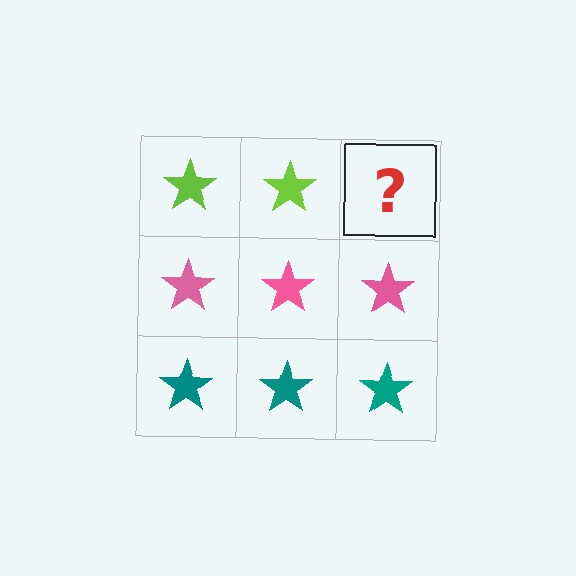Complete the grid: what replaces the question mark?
The question mark should be replaced with a lime star.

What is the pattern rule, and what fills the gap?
The rule is that each row has a consistent color. The gap should be filled with a lime star.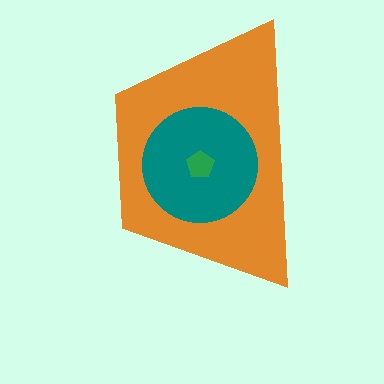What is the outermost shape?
The orange trapezoid.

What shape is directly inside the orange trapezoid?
The teal circle.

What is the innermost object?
The green pentagon.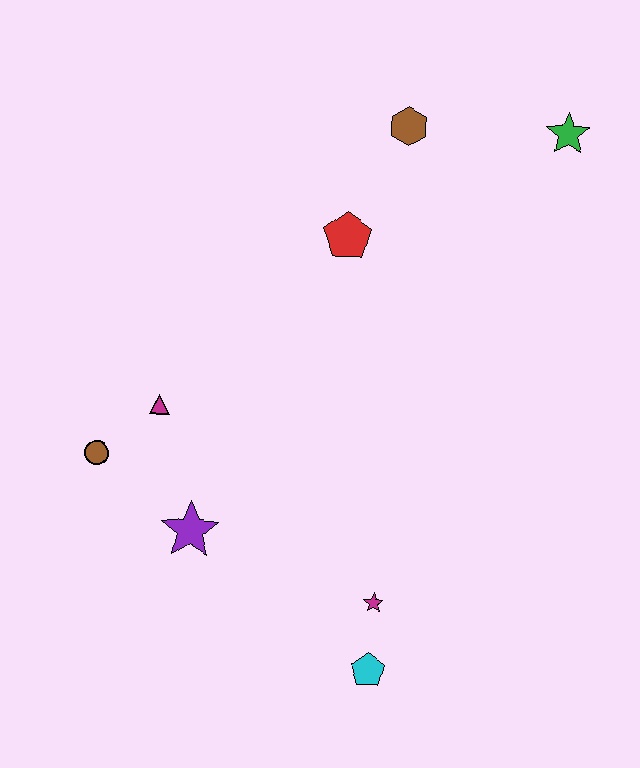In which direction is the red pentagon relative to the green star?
The red pentagon is to the left of the green star.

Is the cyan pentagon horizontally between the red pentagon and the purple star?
No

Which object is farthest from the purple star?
The green star is farthest from the purple star.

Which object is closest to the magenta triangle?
The brown circle is closest to the magenta triangle.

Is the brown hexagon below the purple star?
No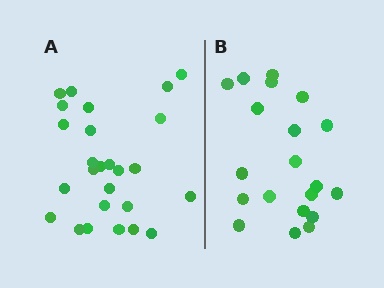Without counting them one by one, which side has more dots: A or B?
Region A (the left region) has more dots.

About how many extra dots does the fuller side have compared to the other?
Region A has about 6 more dots than region B.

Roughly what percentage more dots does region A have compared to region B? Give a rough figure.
About 30% more.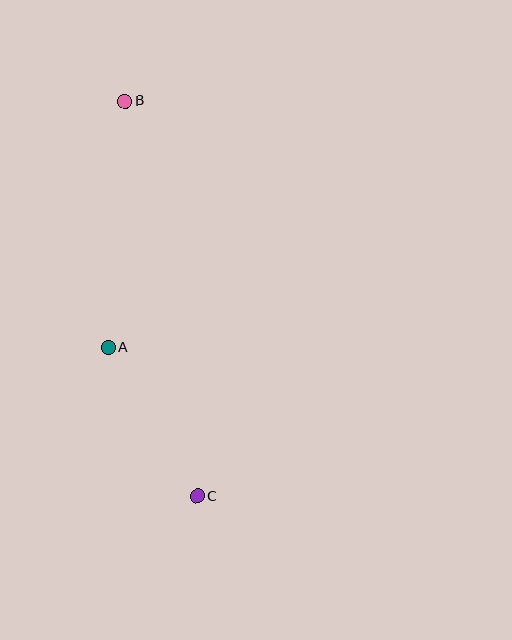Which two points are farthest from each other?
Points B and C are farthest from each other.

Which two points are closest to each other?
Points A and C are closest to each other.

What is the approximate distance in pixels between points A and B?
The distance between A and B is approximately 247 pixels.